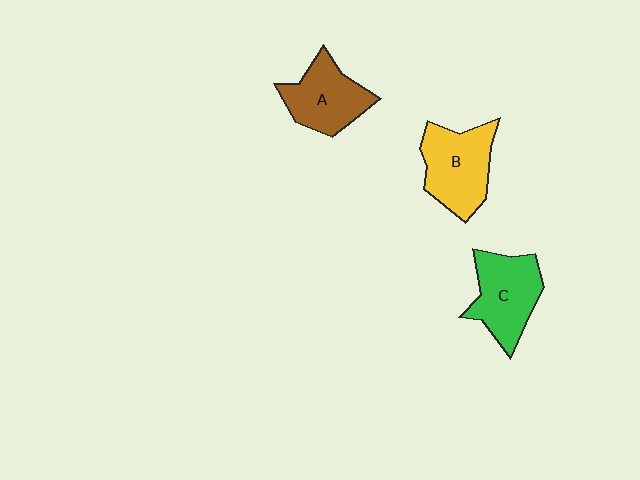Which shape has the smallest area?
Shape A (brown).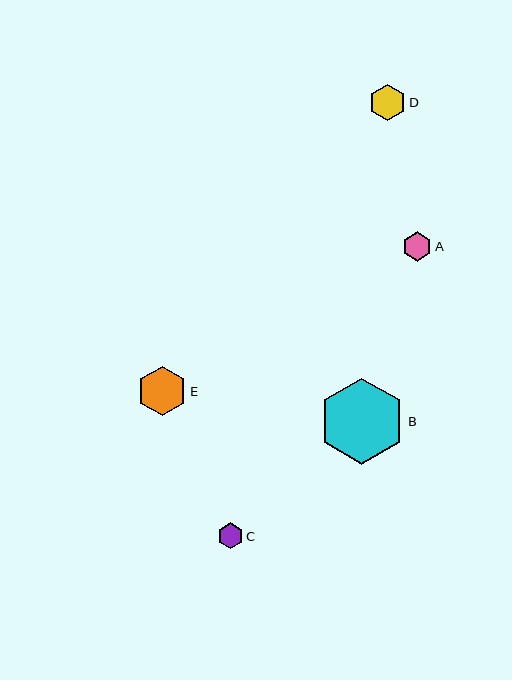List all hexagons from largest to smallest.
From largest to smallest: B, E, D, A, C.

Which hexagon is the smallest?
Hexagon C is the smallest with a size of approximately 26 pixels.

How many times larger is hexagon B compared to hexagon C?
Hexagon B is approximately 3.3 times the size of hexagon C.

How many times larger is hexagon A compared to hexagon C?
Hexagon A is approximately 1.1 times the size of hexagon C.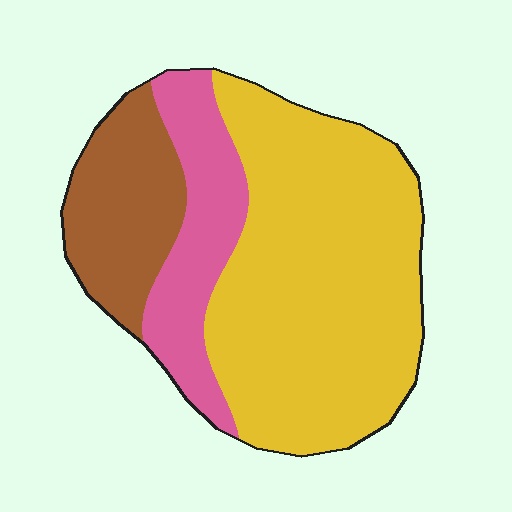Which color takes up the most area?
Yellow, at roughly 60%.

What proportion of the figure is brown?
Brown covers 20% of the figure.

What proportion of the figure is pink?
Pink covers 20% of the figure.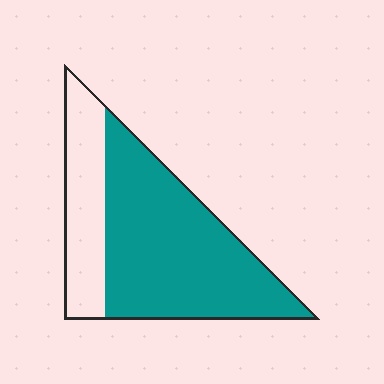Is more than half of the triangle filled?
Yes.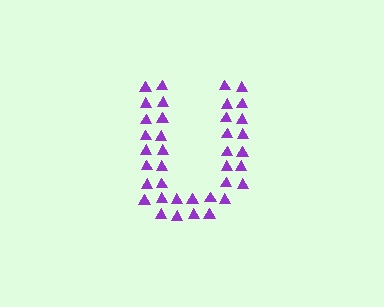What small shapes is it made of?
It is made of small triangles.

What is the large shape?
The large shape is the letter U.